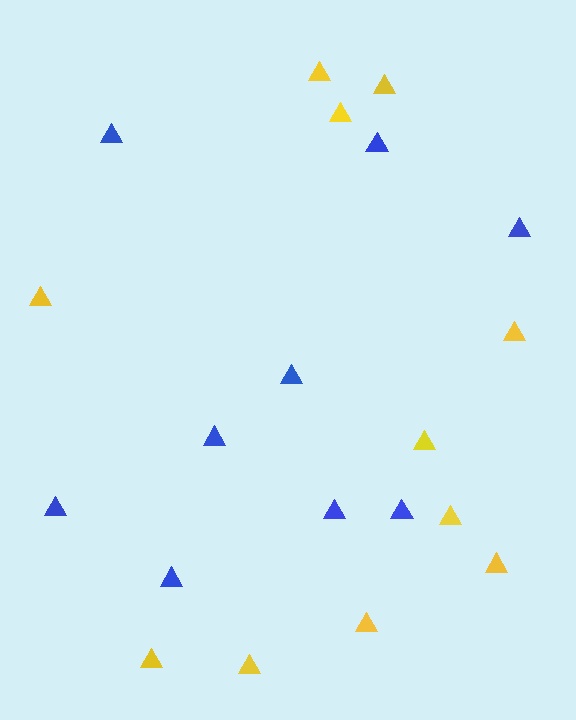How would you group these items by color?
There are 2 groups: one group of blue triangles (9) and one group of yellow triangles (11).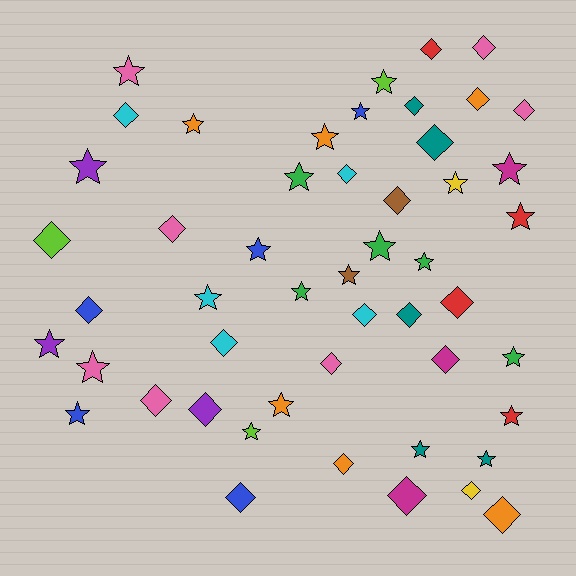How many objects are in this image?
There are 50 objects.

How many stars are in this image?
There are 25 stars.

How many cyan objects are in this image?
There are 5 cyan objects.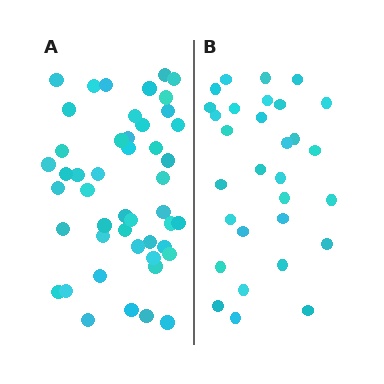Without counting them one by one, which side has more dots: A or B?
Region A (the left region) has more dots.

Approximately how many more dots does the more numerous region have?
Region A has approximately 15 more dots than region B.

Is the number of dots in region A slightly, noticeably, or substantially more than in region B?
Region A has substantially more. The ratio is roughly 1.6 to 1.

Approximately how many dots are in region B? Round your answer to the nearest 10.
About 30 dots.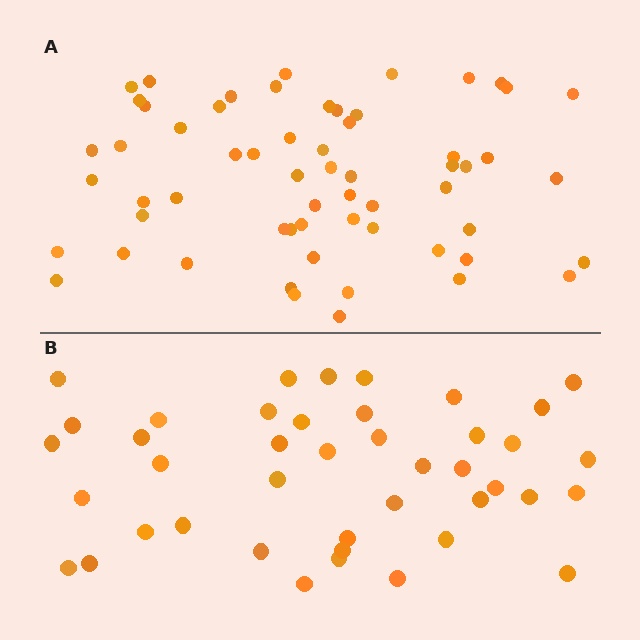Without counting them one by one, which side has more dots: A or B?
Region A (the top region) has more dots.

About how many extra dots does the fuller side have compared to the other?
Region A has approximately 20 more dots than region B.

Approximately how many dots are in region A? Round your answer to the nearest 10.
About 60 dots.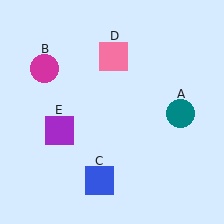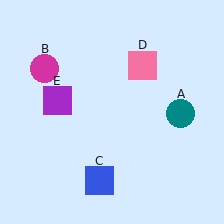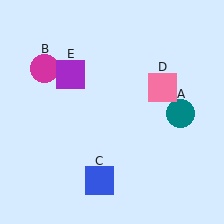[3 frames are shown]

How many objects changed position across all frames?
2 objects changed position: pink square (object D), purple square (object E).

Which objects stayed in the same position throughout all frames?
Teal circle (object A) and magenta circle (object B) and blue square (object C) remained stationary.